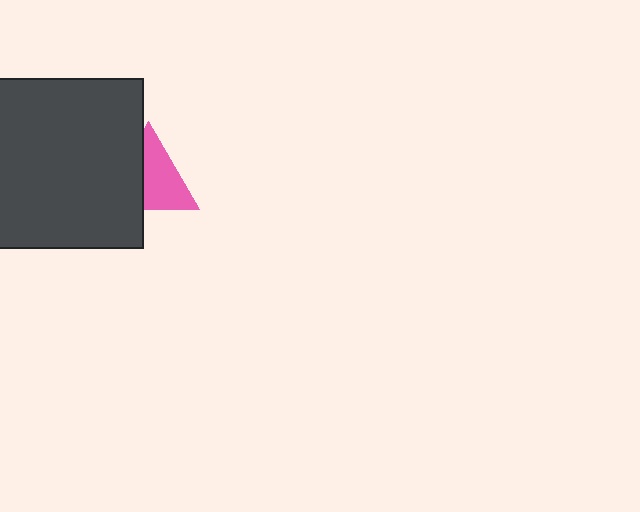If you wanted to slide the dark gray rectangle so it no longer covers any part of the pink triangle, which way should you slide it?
Slide it left — that is the most direct way to separate the two shapes.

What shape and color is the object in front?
The object in front is a dark gray rectangle.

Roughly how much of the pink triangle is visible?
About half of it is visible (roughly 60%).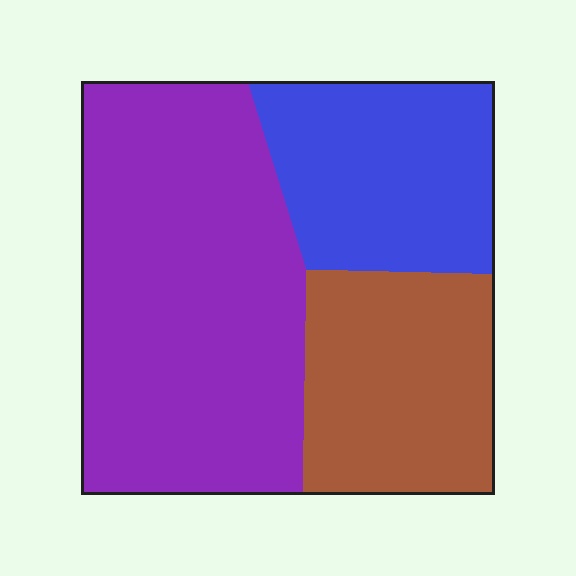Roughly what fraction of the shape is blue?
Blue covers around 25% of the shape.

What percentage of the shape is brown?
Brown covers about 25% of the shape.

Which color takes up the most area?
Purple, at roughly 50%.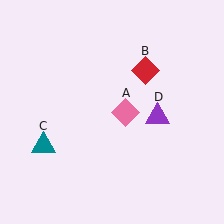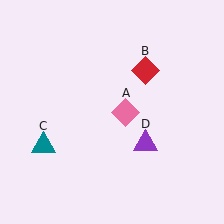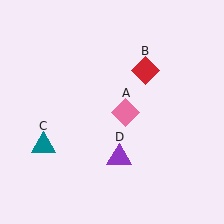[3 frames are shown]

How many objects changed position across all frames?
1 object changed position: purple triangle (object D).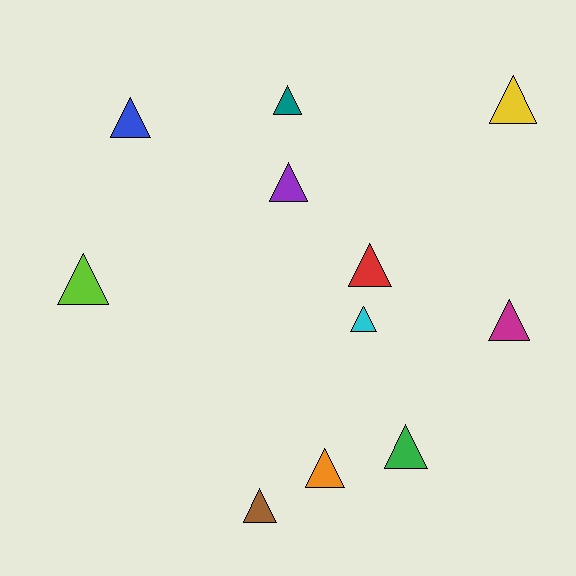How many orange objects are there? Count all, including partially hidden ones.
There is 1 orange object.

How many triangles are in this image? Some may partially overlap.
There are 11 triangles.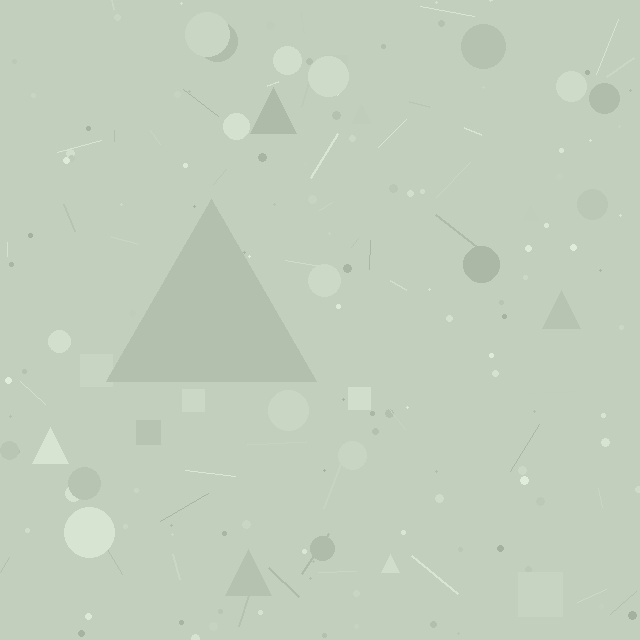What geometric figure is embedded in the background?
A triangle is embedded in the background.